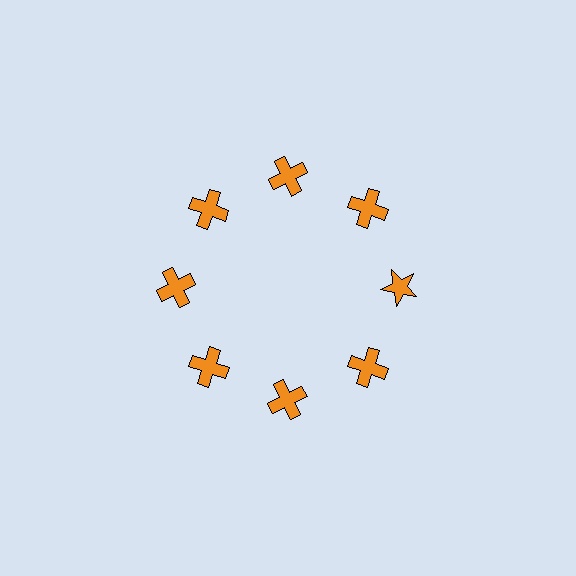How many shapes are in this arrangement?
There are 8 shapes arranged in a ring pattern.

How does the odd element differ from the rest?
It has a different shape: star instead of cross.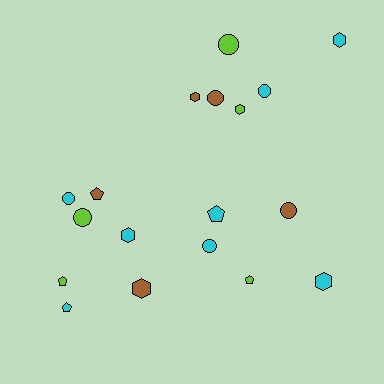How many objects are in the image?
There are 18 objects.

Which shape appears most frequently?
Circle, with 7 objects.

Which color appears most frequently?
Cyan, with 8 objects.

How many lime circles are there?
There are 2 lime circles.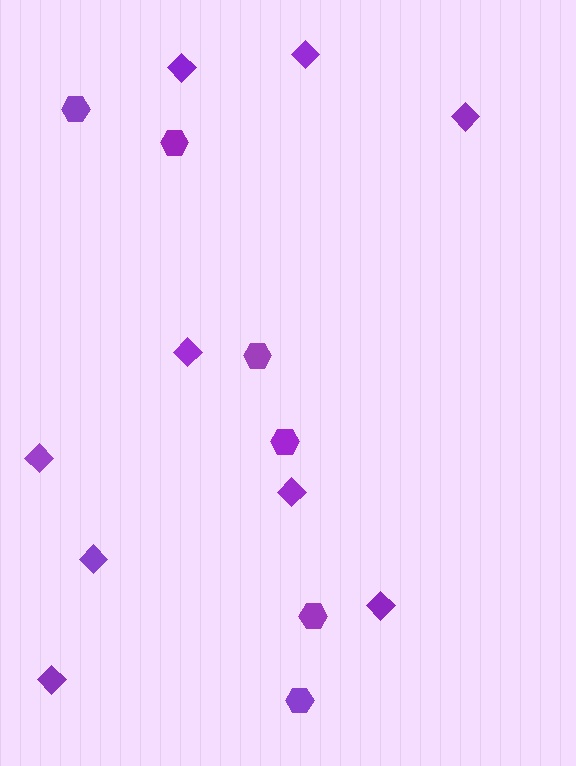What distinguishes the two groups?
There are 2 groups: one group of diamonds (9) and one group of hexagons (6).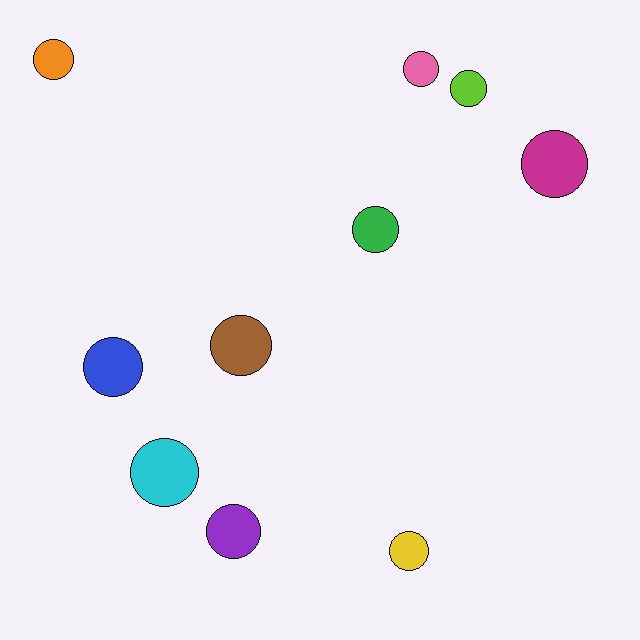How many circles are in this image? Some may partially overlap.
There are 10 circles.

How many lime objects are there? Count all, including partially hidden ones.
There is 1 lime object.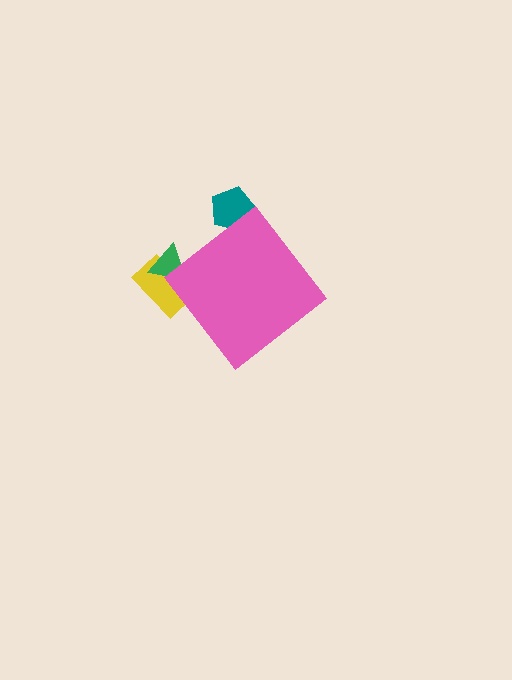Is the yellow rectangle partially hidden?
Yes, the yellow rectangle is partially hidden behind the pink diamond.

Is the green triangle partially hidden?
Yes, the green triangle is partially hidden behind the pink diamond.